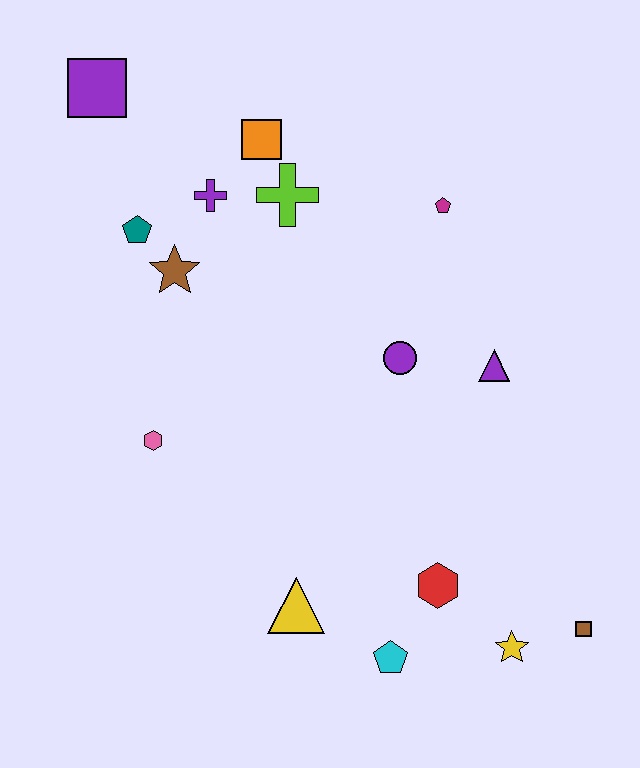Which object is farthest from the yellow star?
The purple square is farthest from the yellow star.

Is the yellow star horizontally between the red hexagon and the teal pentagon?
No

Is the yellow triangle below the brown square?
No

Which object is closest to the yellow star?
The brown square is closest to the yellow star.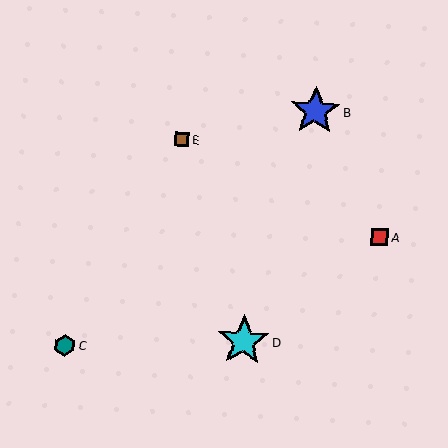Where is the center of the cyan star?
The center of the cyan star is at (243, 341).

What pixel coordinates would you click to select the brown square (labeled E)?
Click at (182, 139) to select the brown square E.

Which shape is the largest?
The cyan star (labeled D) is the largest.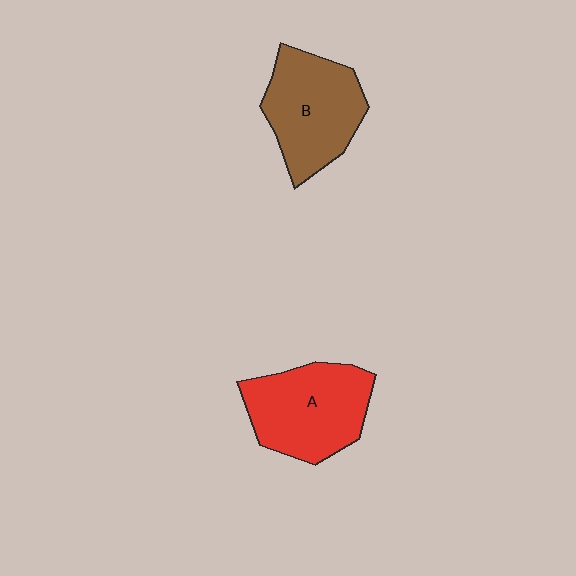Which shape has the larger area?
Shape A (red).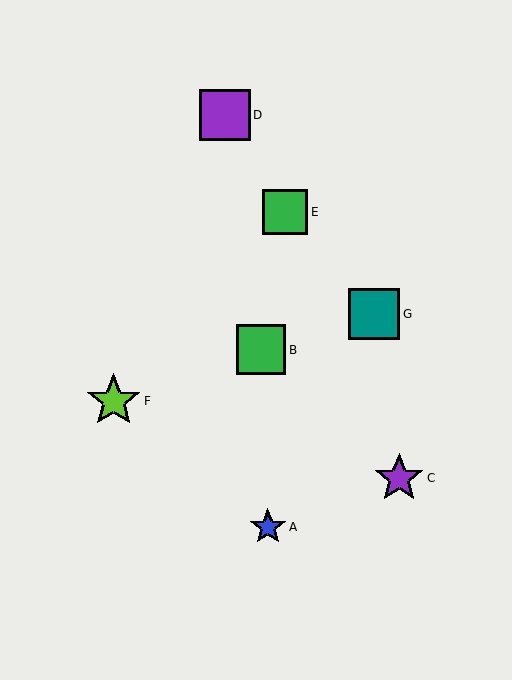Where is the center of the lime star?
The center of the lime star is at (114, 401).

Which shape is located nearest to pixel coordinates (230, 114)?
The purple square (labeled D) at (225, 115) is nearest to that location.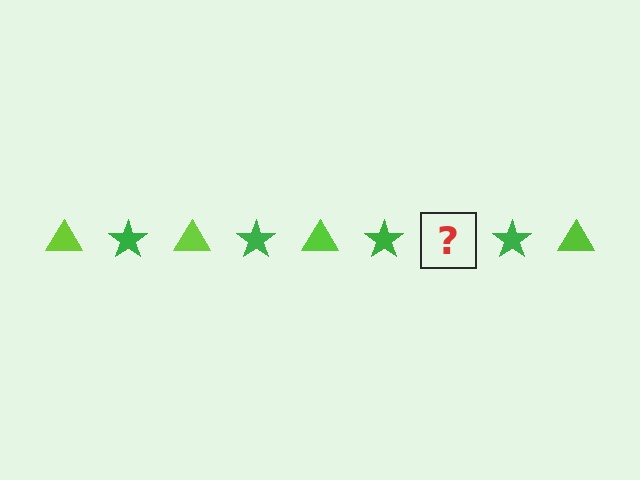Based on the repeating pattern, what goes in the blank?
The blank should be a lime triangle.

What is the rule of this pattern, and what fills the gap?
The rule is that the pattern alternates between lime triangle and green star. The gap should be filled with a lime triangle.